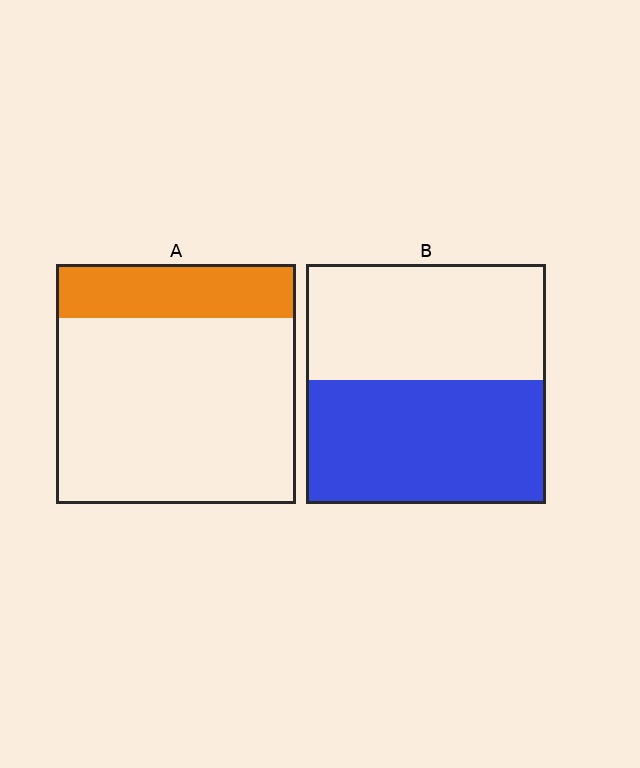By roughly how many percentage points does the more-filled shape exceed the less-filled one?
By roughly 30 percentage points (B over A).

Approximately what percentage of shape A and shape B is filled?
A is approximately 20% and B is approximately 50%.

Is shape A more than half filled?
No.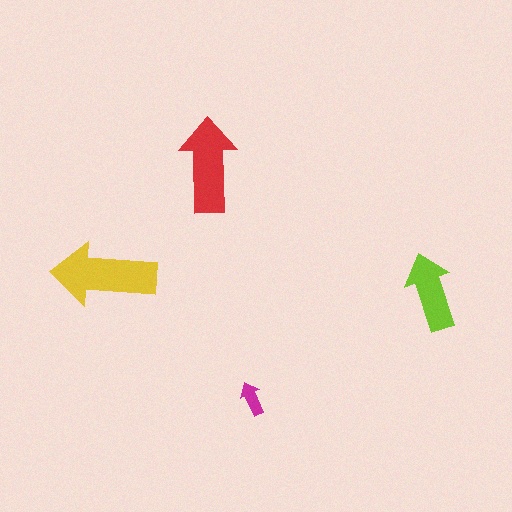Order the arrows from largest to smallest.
the yellow one, the red one, the lime one, the magenta one.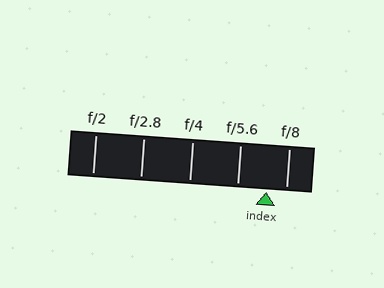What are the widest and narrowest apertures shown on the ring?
The widest aperture shown is f/2 and the narrowest is f/8.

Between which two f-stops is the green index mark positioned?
The index mark is between f/5.6 and f/8.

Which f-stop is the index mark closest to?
The index mark is closest to f/8.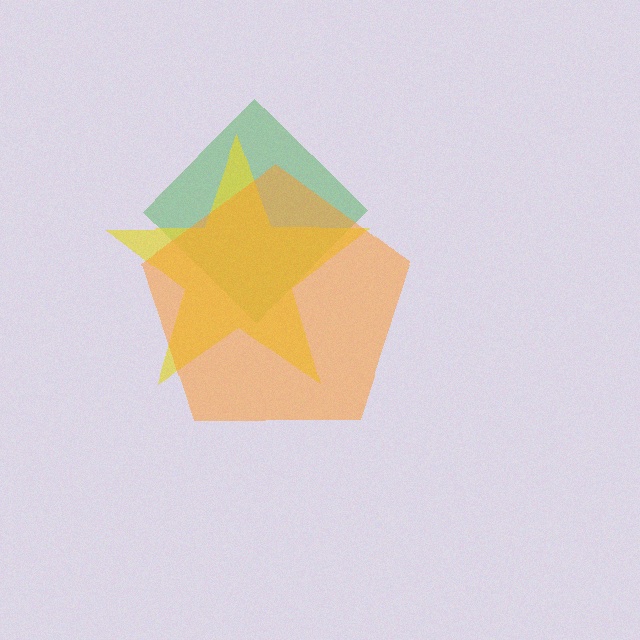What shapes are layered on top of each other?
The layered shapes are: a green diamond, a yellow star, an orange pentagon.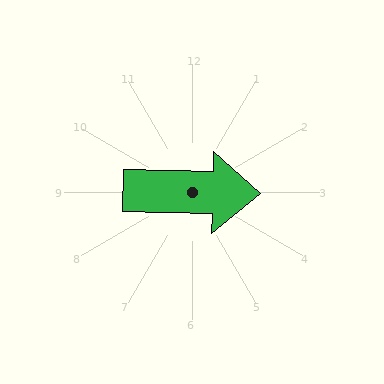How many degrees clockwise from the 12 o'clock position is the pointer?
Approximately 91 degrees.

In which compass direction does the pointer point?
East.